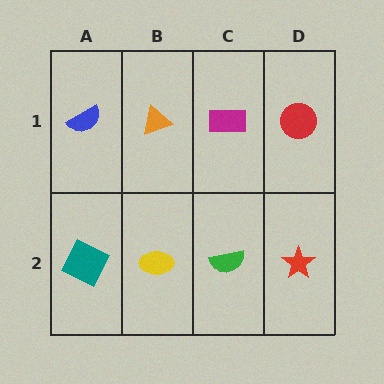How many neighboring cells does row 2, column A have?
2.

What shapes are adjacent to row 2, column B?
An orange triangle (row 1, column B), a teal square (row 2, column A), a green semicircle (row 2, column C).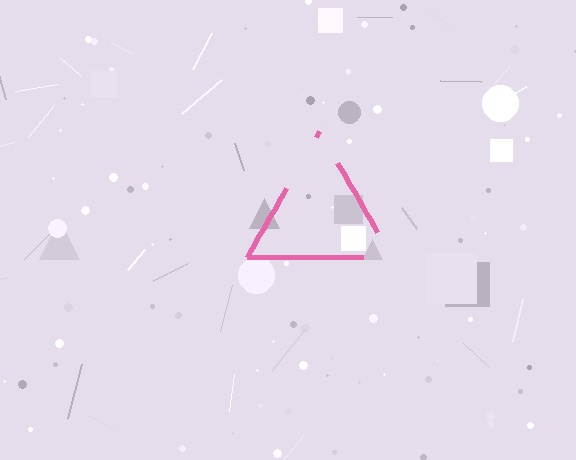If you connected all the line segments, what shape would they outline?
They would outline a triangle.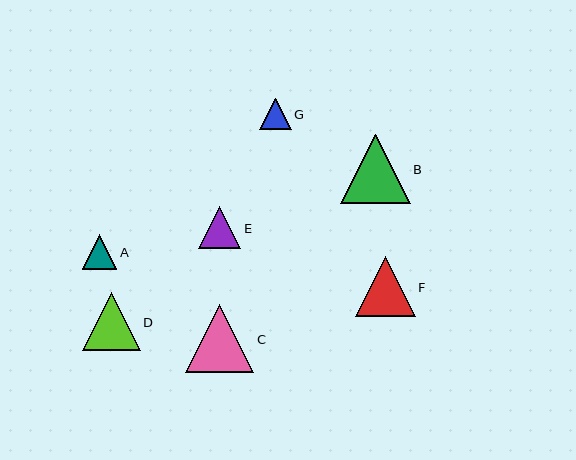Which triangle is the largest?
Triangle B is the largest with a size of approximately 70 pixels.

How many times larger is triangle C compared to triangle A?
Triangle C is approximately 2.0 times the size of triangle A.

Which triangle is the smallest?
Triangle G is the smallest with a size of approximately 31 pixels.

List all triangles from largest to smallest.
From largest to smallest: B, C, F, D, E, A, G.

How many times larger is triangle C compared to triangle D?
Triangle C is approximately 1.2 times the size of triangle D.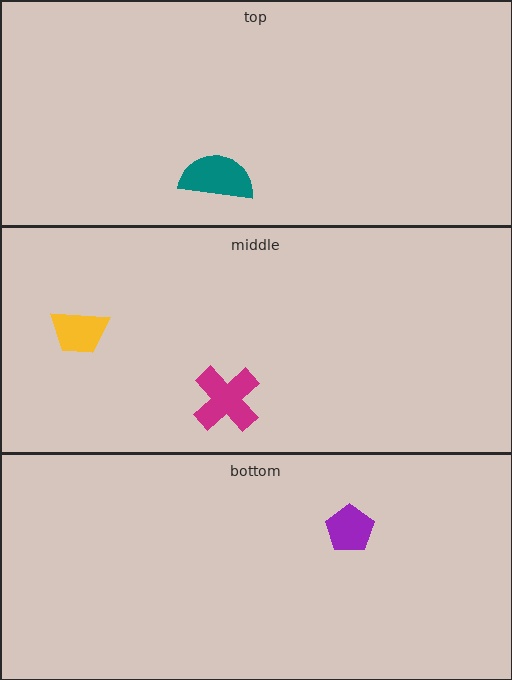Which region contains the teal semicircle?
The top region.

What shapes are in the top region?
The teal semicircle.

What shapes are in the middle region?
The yellow trapezoid, the magenta cross.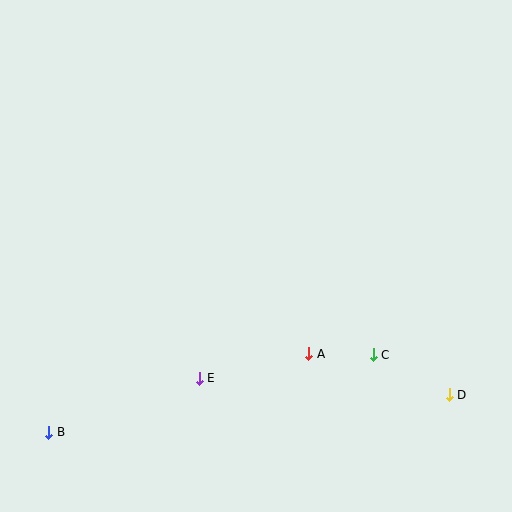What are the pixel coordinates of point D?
Point D is at (449, 395).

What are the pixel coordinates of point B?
Point B is at (49, 432).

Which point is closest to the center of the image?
Point A at (309, 354) is closest to the center.